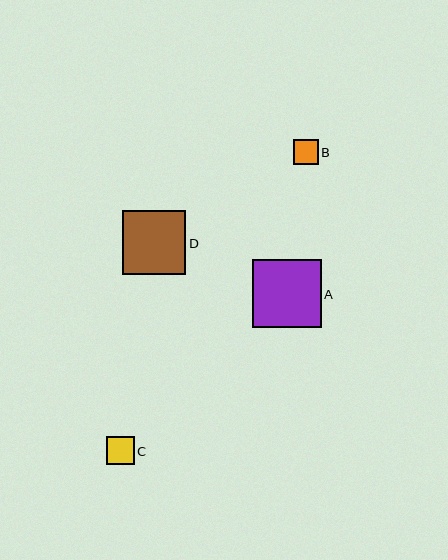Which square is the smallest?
Square B is the smallest with a size of approximately 25 pixels.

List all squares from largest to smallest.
From largest to smallest: A, D, C, B.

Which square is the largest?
Square A is the largest with a size of approximately 68 pixels.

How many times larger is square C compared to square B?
Square C is approximately 1.1 times the size of square B.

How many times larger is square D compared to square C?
Square D is approximately 2.3 times the size of square C.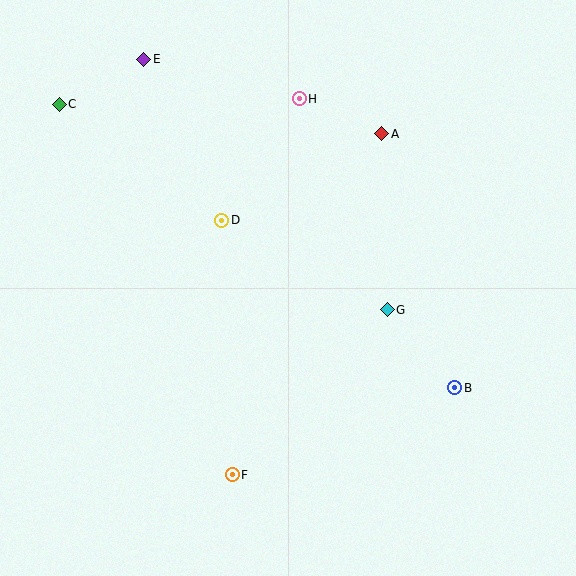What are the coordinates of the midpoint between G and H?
The midpoint between G and H is at (343, 204).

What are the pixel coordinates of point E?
Point E is at (144, 59).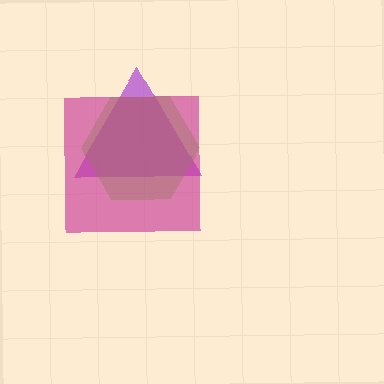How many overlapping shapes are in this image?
There are 3 overlapping shapes in the image.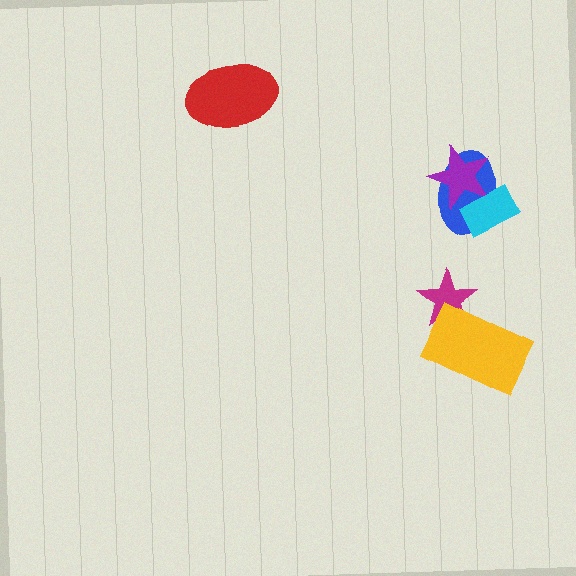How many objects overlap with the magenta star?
1 object overlaps with the magenta star.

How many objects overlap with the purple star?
2 objects overlap with the purple star.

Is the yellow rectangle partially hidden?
No, no other shape covers it.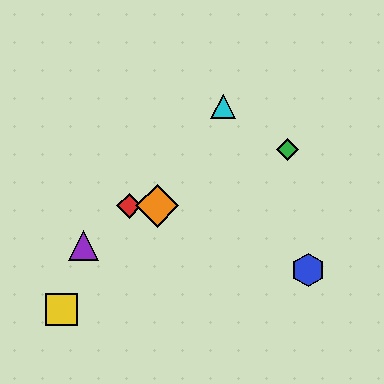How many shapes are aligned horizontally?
2 shapes (the red diamond, the orange diamond) are aligned horizontally.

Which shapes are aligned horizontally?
The red diamond, the orange diamond are aligned horizontally.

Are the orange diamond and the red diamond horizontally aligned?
Yes, both are at y≈206.